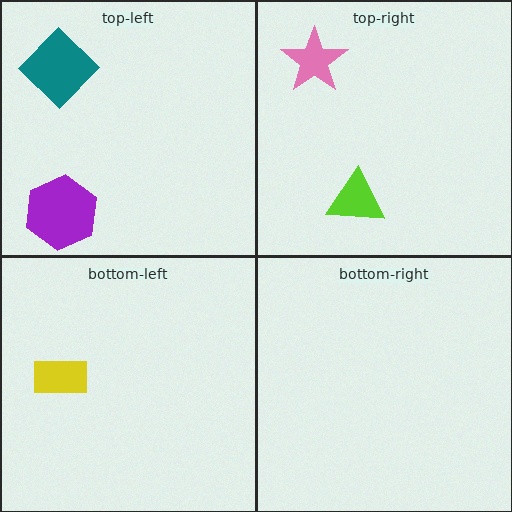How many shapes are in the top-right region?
2.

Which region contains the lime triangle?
The top-right region.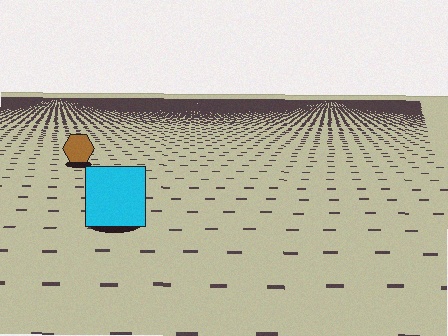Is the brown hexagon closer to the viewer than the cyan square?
No. The cyan square is closer — you can tell from the texture gradient: the ground texture is coarser near it.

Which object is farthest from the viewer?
The brown hexagon is farthest from the viewer. It appears smaller and the ground texture around it is denser.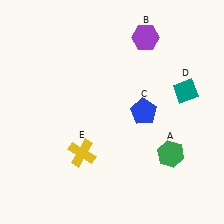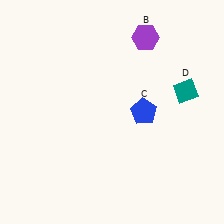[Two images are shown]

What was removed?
The green hexagon (A), the yellow cross (E) were removed in Image 2.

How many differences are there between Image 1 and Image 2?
There are 2 differences between the two images.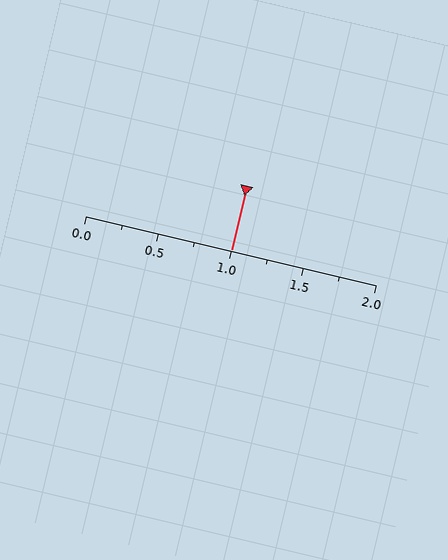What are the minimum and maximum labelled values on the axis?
The axis runs from 0.0 to 2.0.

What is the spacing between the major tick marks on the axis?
The major ticks are spaced 0.5 apart.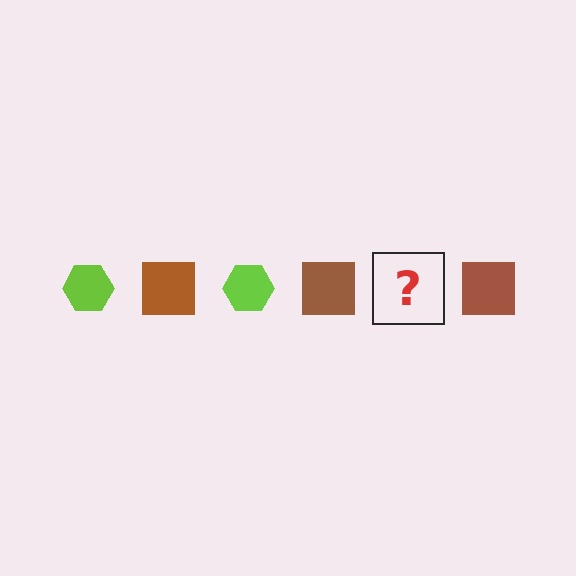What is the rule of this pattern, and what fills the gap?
The rule is that the pattern alternates between lime hexagon and brown square. The gap should be filled with a lime hexagon.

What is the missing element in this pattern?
The missing element is a lime hexagon.